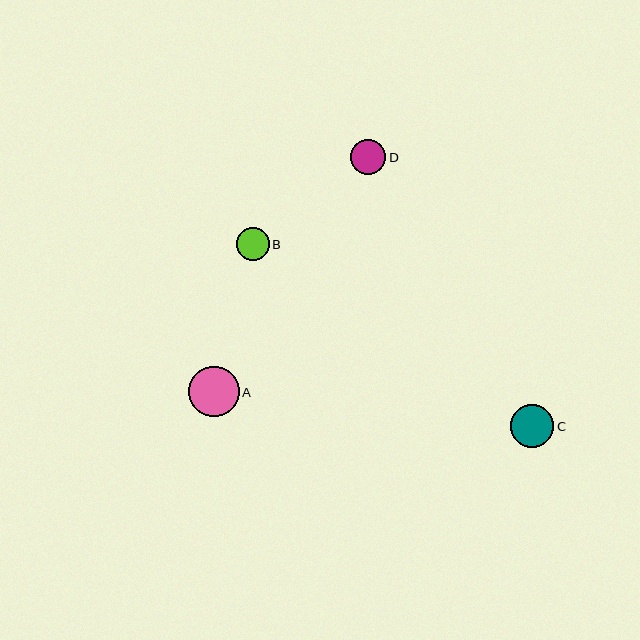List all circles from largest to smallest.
From largest to smallest: A, C, D, B.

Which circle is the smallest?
Circle B is the smallest with a size of approximately 33 pixels.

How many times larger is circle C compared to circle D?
Circle C is approximately 1.2 times the size of circle D.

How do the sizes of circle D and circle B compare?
Circle D and circle B are approximately the same size.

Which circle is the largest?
Circle A is the largest with a size of approximately 50 pixels.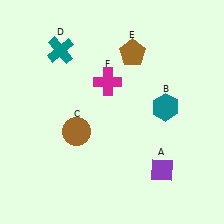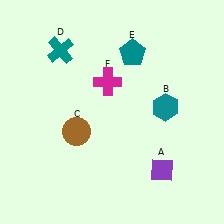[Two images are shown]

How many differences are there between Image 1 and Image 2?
There is 1 difference between the two images.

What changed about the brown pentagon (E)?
In Image 1, E is brown. In Image 2, it changed to teal.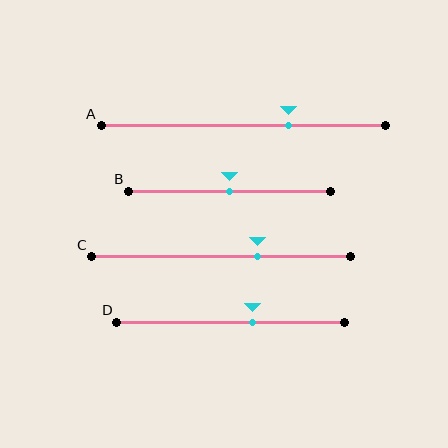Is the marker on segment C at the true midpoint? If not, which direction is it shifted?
No, the marker on segment C is shifted to the right by about 14% of the segment length.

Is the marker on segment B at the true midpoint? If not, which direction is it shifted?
Yes, the marker on segment B is at the true midpoint.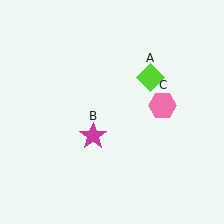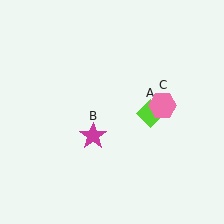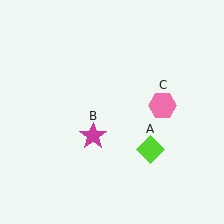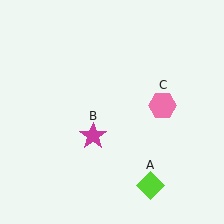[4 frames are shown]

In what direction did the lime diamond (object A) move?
The lime diamond (object A) moved down.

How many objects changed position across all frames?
1 object changed position: lime diamond (object A).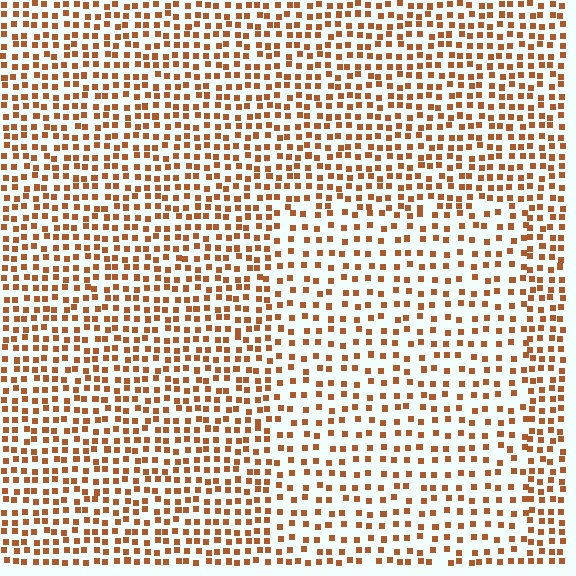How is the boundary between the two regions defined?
The boundary is defined by a change in element density (approximately 1.6x ratio). All elements are the same color, size, and shape.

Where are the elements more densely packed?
The elements are more densely packed outside the rectangle boundary.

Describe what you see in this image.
The image contains small brown elements arranged at two different densities. A rectangle-shaped region is visible where the elements are less densely packed than the surrounding area.